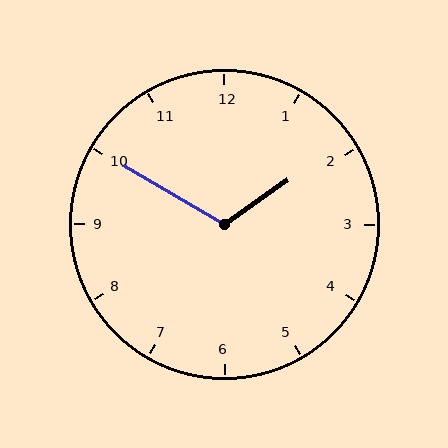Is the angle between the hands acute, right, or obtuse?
It is obtuse.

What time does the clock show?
1:50.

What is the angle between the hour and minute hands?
Approximately 115 degrees.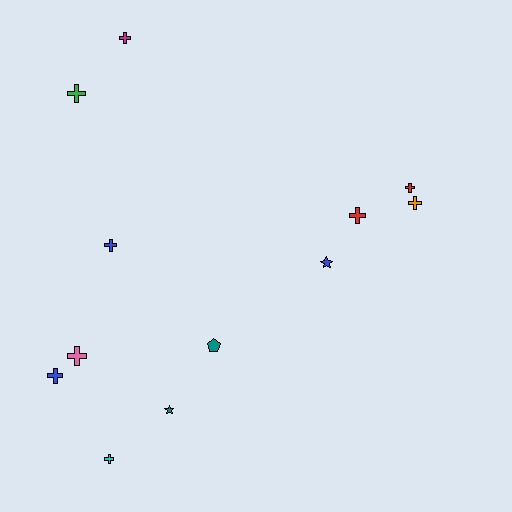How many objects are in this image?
There are 12 objects.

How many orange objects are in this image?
There is 1 orange object.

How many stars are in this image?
There are 2 stars.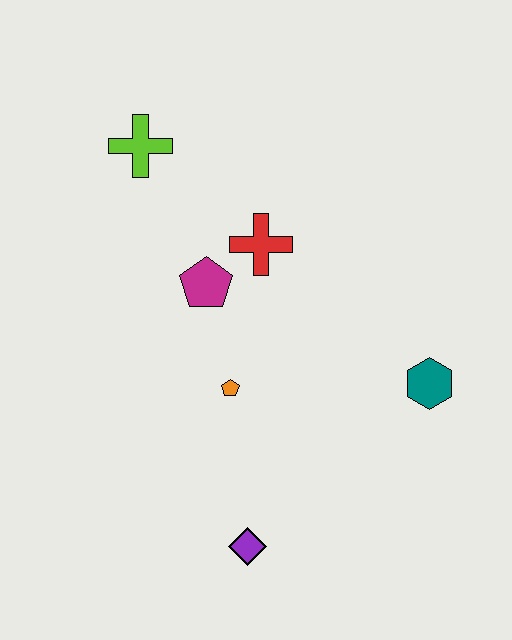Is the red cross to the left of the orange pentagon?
No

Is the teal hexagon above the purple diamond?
Yes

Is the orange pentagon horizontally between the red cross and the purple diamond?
No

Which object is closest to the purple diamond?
The orange pentagon is closest to the purple diamond.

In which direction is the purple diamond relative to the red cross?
The purple diamond is below the red cross.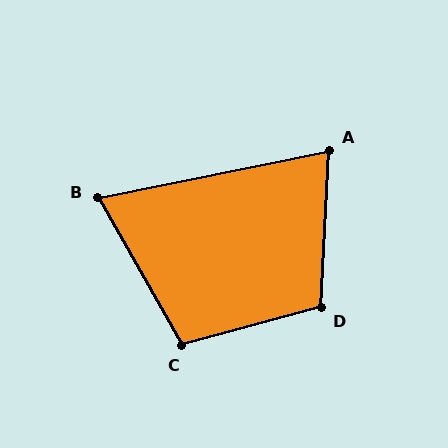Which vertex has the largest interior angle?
D, at approximately 108 degrees.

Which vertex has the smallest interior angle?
B, at approximately 72 degrees.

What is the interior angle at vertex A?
Approximately 76 degrees (acute).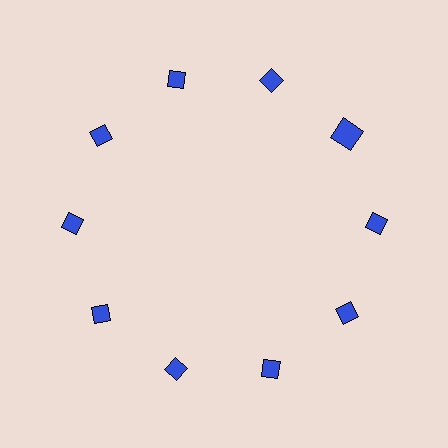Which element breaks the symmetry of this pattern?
The blue square at roughly the 2 o'clock position breaks the symmetry. All other shapes are blue diamonds.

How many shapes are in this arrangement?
There are 10 shapes arranged in a ring pattern.